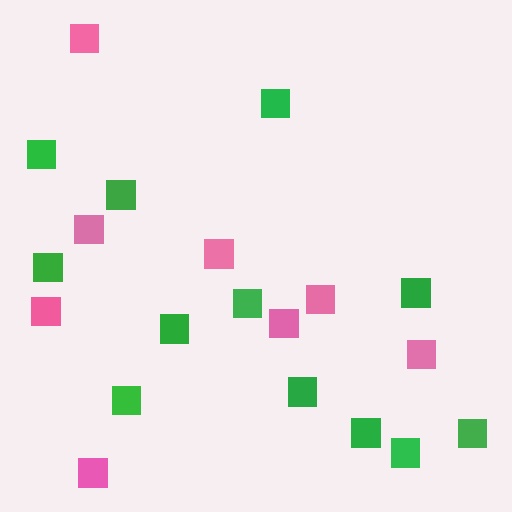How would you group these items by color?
There are 2 groups: one group of green squares (12) and one group of pink squares (8).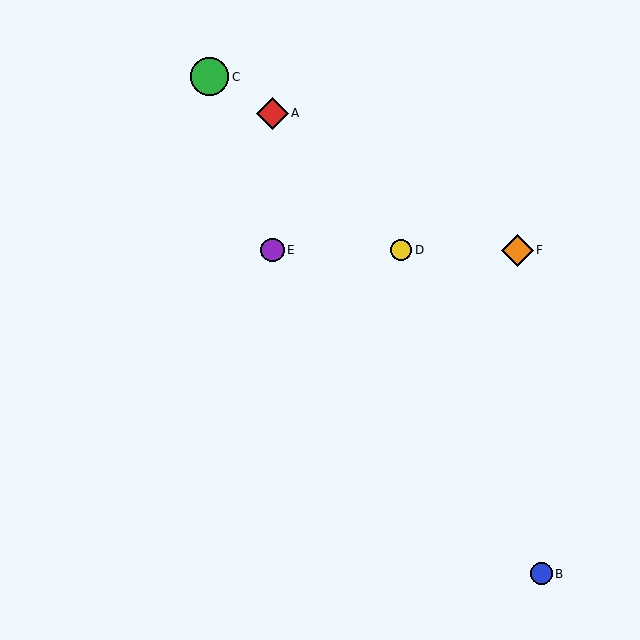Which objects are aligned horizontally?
Objects D, E, F are aligned horizontally.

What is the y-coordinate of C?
Object C is at y≈77.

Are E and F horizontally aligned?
Yes, both are at y≈250.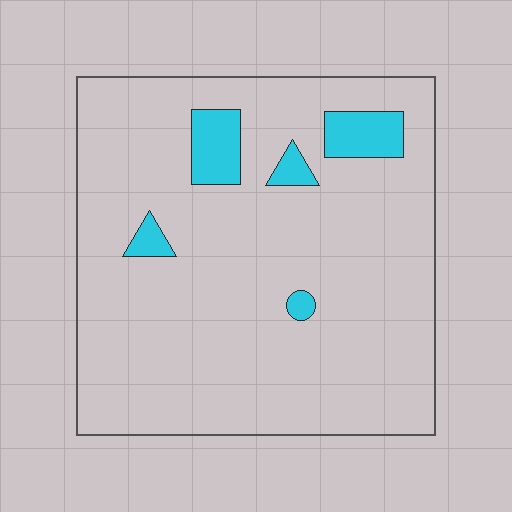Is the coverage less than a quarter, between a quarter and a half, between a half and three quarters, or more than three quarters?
Less than a quarter.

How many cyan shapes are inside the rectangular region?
5.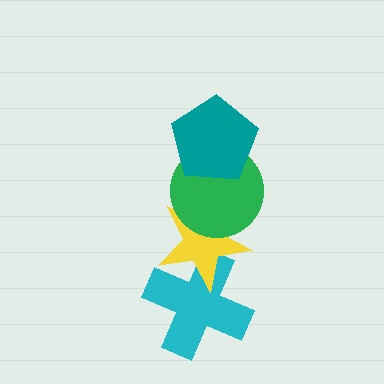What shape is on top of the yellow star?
The green circle is on top of the yellow star.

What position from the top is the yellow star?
The yellow star is 3rd from the top.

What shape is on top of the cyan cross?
The yellow star is on top of the cyan cross.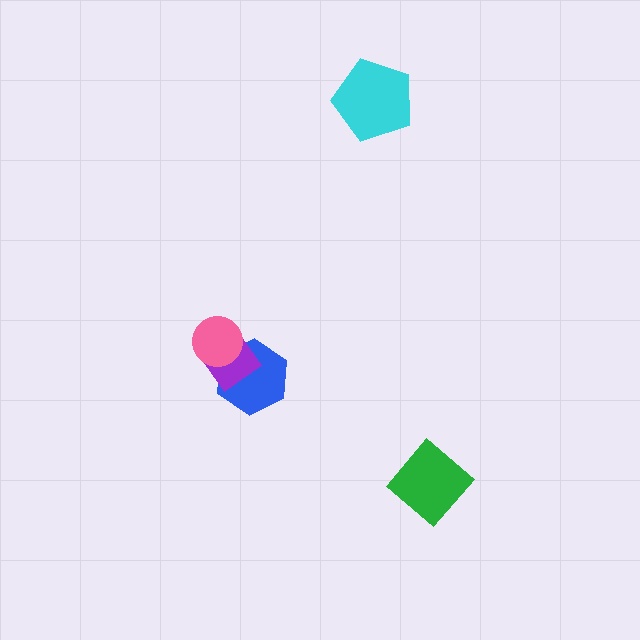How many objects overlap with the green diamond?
0 objects overlap with the green diamond.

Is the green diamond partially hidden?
No, no other shape covers it.